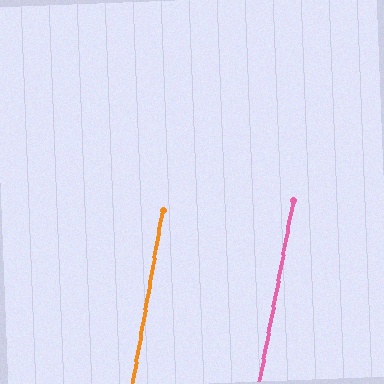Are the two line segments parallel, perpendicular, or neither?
Parallel — their directions differ by only 0.6°.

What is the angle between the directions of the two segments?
Approximately 1 degree.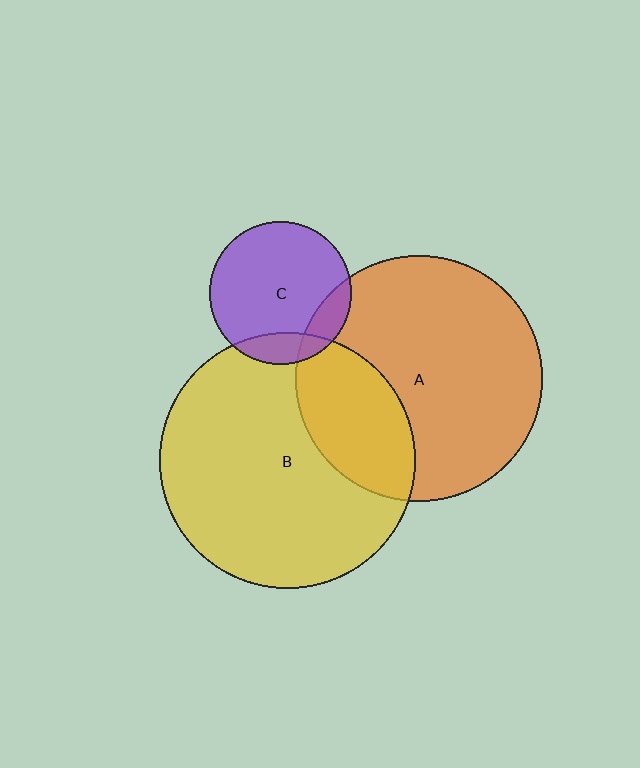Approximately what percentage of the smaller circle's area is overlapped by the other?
Approximately 15%.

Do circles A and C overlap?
Yes.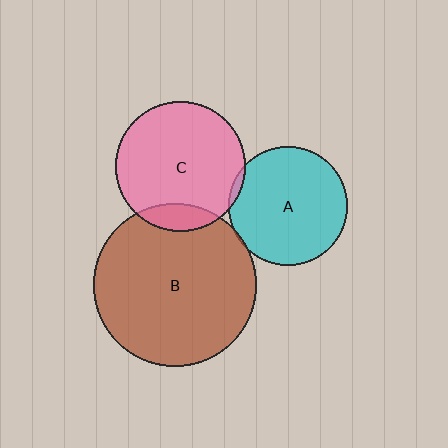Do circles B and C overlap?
Yes.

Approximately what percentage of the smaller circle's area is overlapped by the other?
Approximately 10%.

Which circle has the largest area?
Circle B (brown).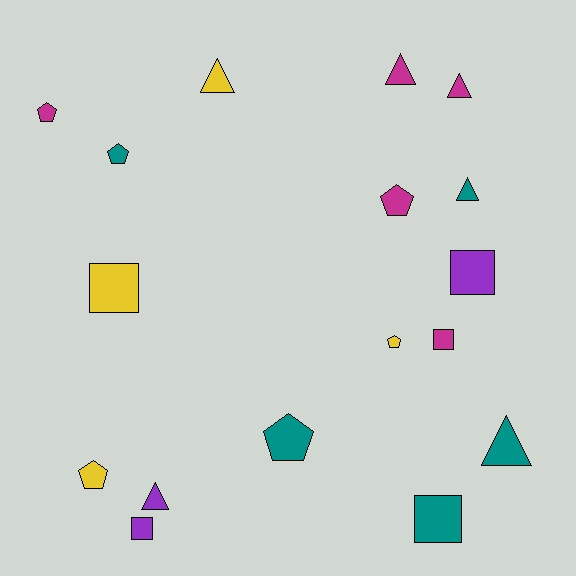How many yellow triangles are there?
There is 1 yellow triangle.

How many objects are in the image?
There are 17 objects.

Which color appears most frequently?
Teal, with 5 objects.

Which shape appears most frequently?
Triangle, with 6 objects.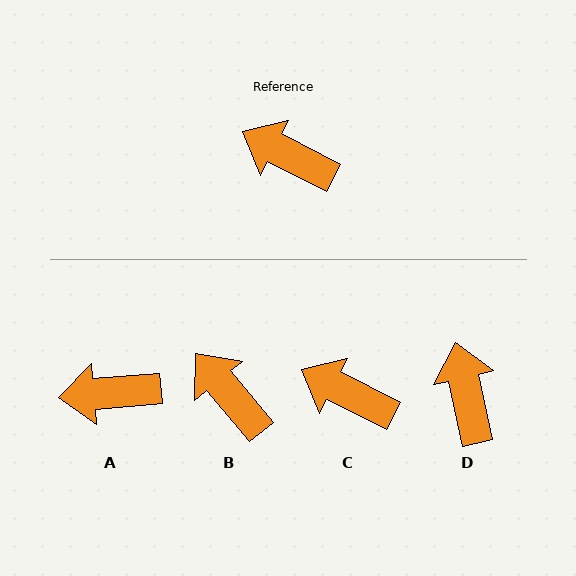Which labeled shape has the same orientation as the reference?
C.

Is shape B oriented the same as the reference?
No, it is off by about 23 degrees.